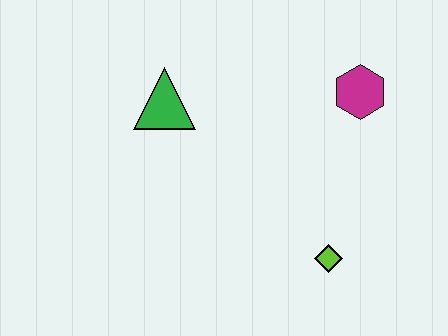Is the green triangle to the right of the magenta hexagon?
No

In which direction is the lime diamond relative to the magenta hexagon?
The lime diamond is below the magenta hexagon.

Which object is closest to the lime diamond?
The magenta hexagon is closest to the lime diamond.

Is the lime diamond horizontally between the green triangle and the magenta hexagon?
Yes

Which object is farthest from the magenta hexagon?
The green triangle is farthest from the magenta hexagon.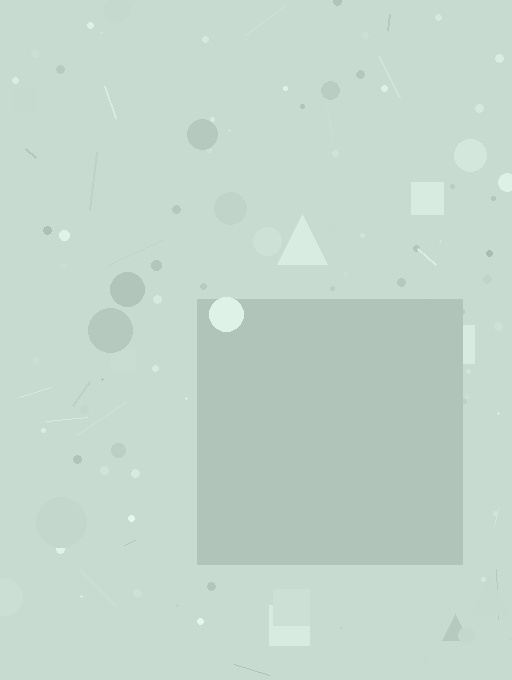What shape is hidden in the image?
A square is hidden in the image.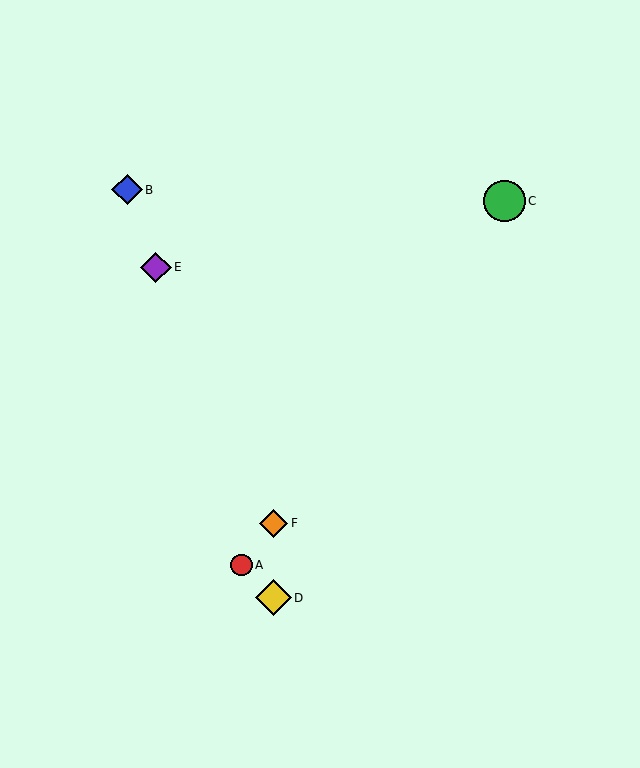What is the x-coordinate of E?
Object E is at x≈156.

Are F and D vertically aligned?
Yes, both are at x≈273.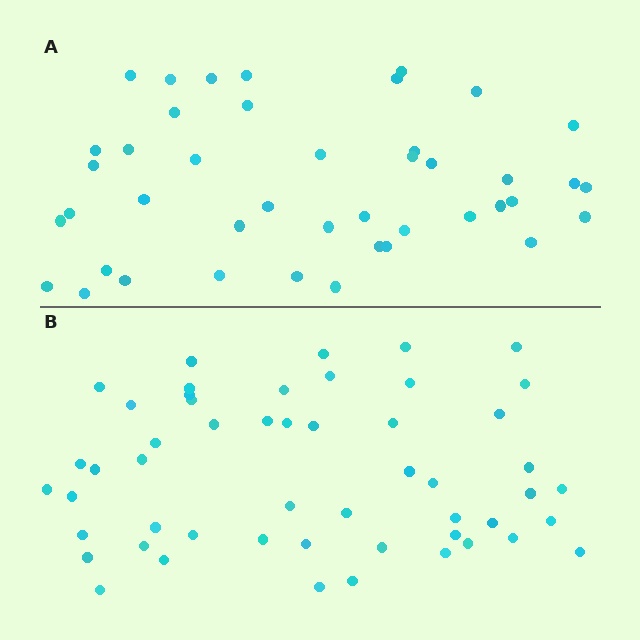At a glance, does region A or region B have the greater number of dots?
Region B (the bottom region) has more dots.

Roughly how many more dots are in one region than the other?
Region B has roughly 8 or so more dots than region A.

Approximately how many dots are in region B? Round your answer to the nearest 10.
About 50 dots. (The exact count is 52, which rounds to 50.)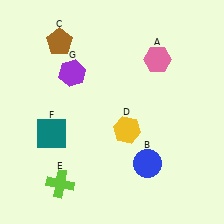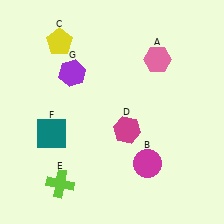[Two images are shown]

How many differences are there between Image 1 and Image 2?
There are 3 differences between the two images.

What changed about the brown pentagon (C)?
In Image 1, C is brown. In Image 2, it changed to yellow.